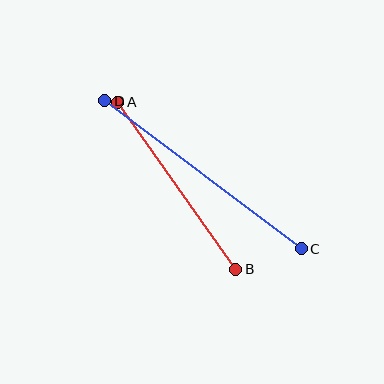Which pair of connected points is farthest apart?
Points C and D are farthest apart.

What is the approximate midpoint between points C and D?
The midpoint is at approximately (203, 175) pixels.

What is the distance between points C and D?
The distance is approximately 246 pixels.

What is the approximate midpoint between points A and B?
The midpoint is at approximately (177, 186) pixels.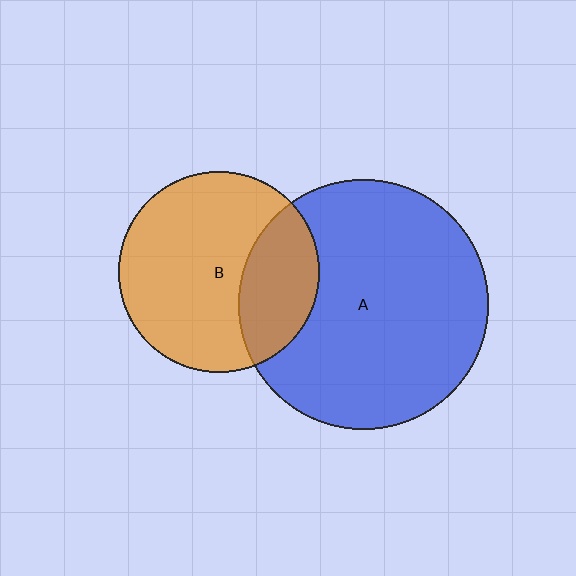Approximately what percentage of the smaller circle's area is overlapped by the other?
Approximately 30%.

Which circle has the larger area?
Circle A (blue).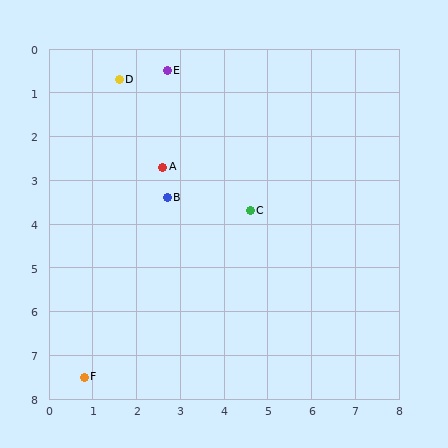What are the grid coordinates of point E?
Point E is at approximately (2.7, 0.5).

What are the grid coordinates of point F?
Point F is at approximately (0.8, 7.5).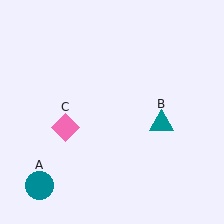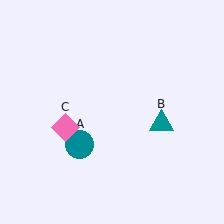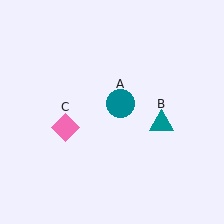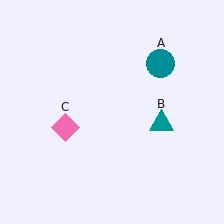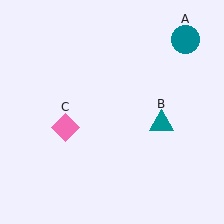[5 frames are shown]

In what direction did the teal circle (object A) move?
The teal circle (object A) moved up and to the right.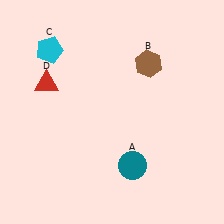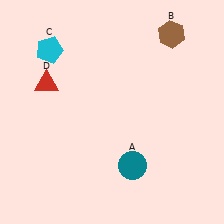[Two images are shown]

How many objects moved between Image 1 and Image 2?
1 object moved between the two images.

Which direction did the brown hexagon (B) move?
The brown hexagon (B) moved up.